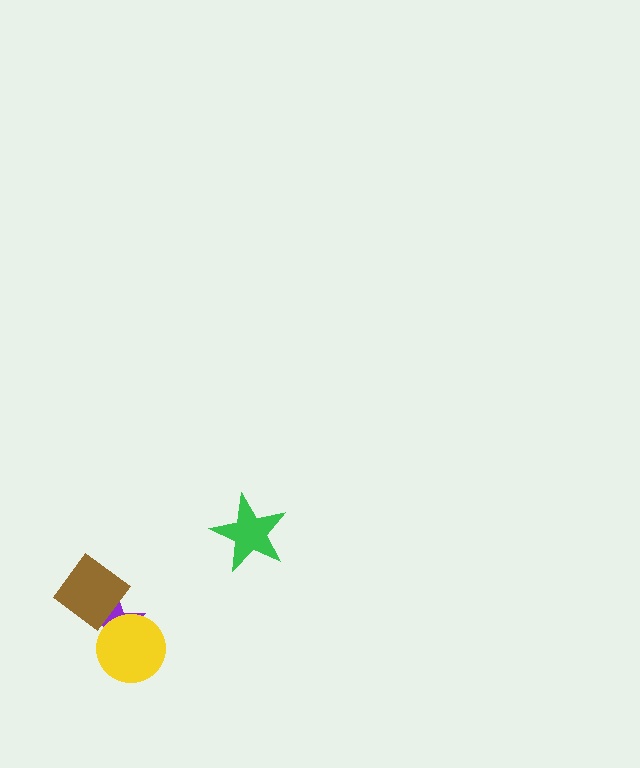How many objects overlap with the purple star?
2 objects overlap with the purple star.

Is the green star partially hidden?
No, no other shape covers it.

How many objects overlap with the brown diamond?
1 object overlaps with the brown diamond.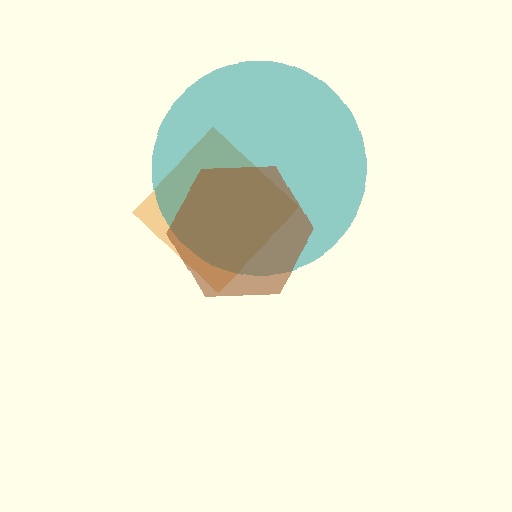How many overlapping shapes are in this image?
There are 3 overlapping shapes in the image.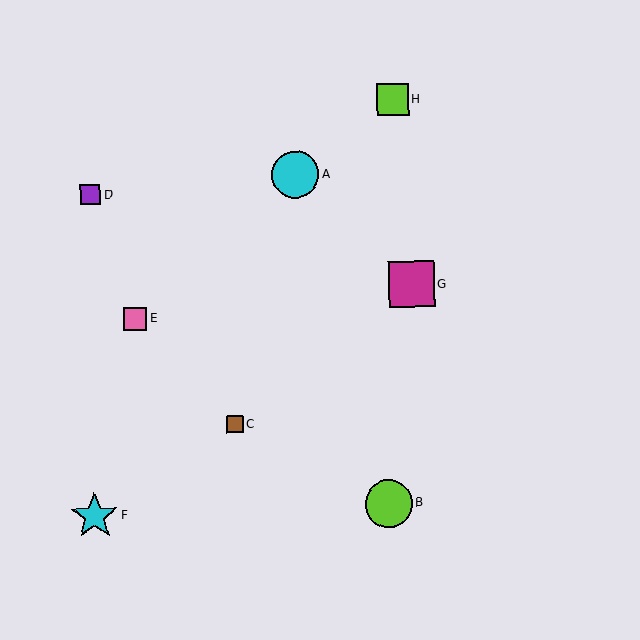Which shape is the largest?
The cyan star (labeled F) is the largest.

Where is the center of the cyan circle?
The center of the cyan circle is at (295, 175).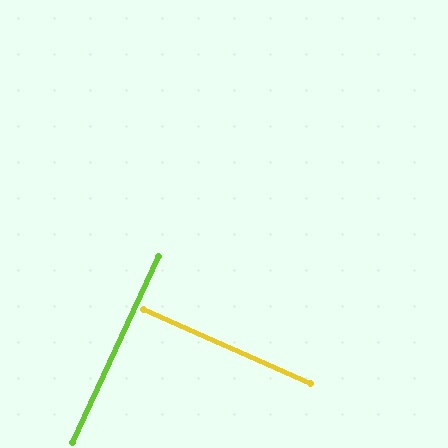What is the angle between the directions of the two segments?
Approximately 89 degrees.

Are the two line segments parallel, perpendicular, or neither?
Perpendicular — they meet at approximately 89°.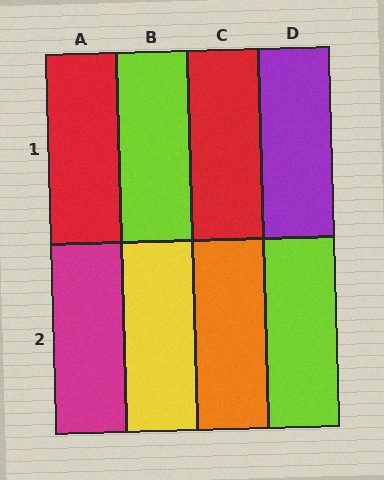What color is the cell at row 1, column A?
Red.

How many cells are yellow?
1 cell is yellow.